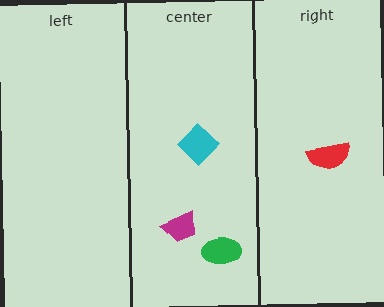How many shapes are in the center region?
3.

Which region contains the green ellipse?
The center region.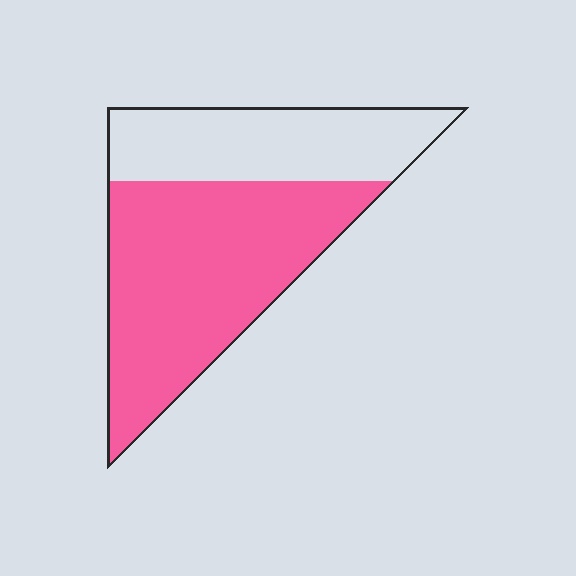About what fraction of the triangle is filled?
About five eighths (5/8).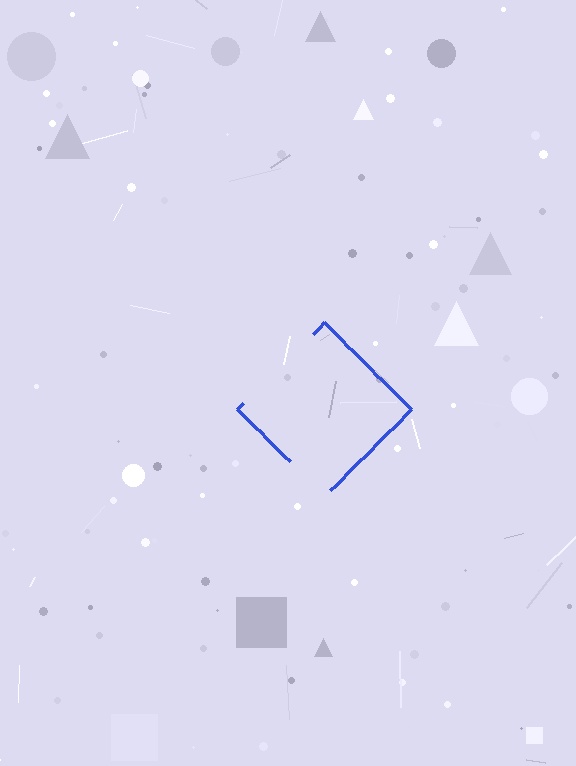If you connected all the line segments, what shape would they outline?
They would outline a diamond.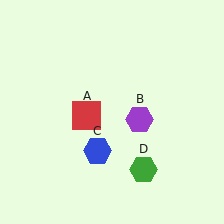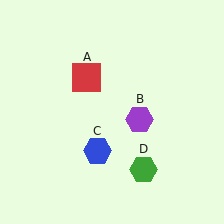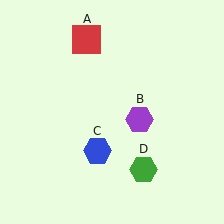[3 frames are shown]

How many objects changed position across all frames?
1 object changed position: red square (object A).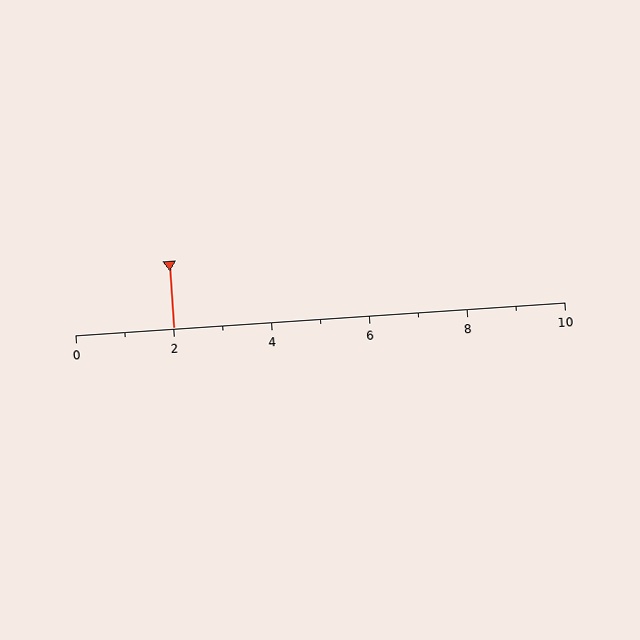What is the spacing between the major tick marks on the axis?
The major ticks are spaced 2 apart.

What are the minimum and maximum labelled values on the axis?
The axis runs from 0 to 10.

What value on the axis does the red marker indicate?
The marker indicates approximately 2.